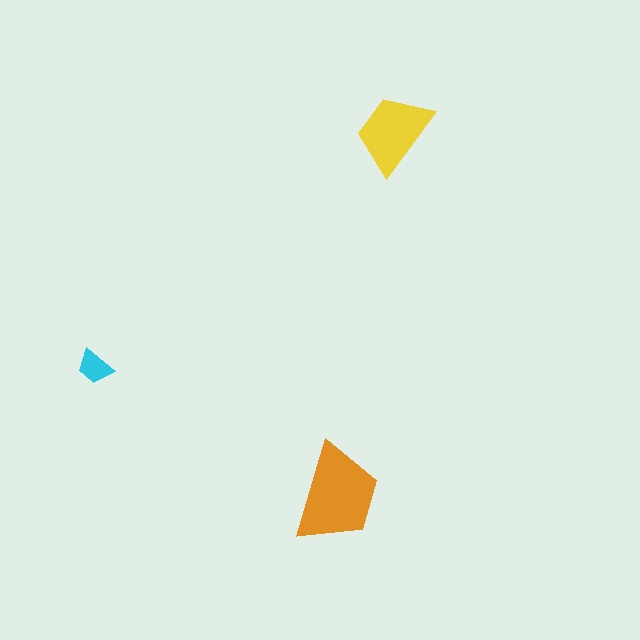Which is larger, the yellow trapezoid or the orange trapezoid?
The orange one.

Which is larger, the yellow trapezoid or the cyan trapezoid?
The yellow one.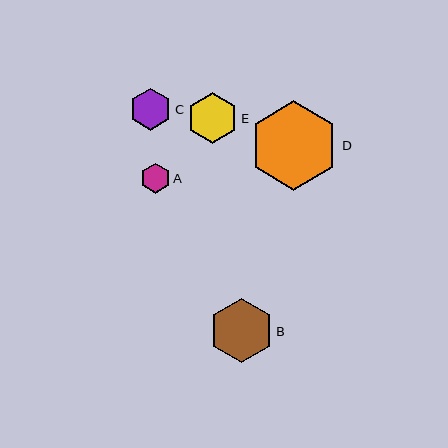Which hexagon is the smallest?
Hexagon A is the smallest with a size of approximately 29 pixels.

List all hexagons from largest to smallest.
From largest to smallest: D, B, E, C, A.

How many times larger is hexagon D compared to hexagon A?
Hexagon D is approximately 3.0 times the size of hexagon A.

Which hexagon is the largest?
Hexagon D is the largest with a size of approximately 89 pixels.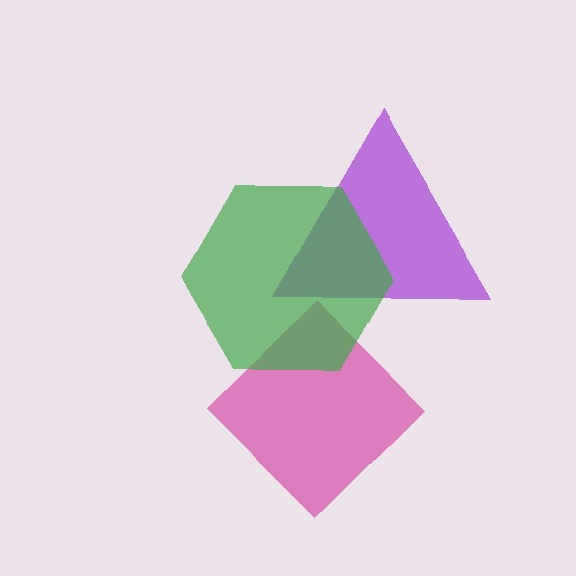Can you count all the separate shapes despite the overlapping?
Yes, there are 3 separate shapes.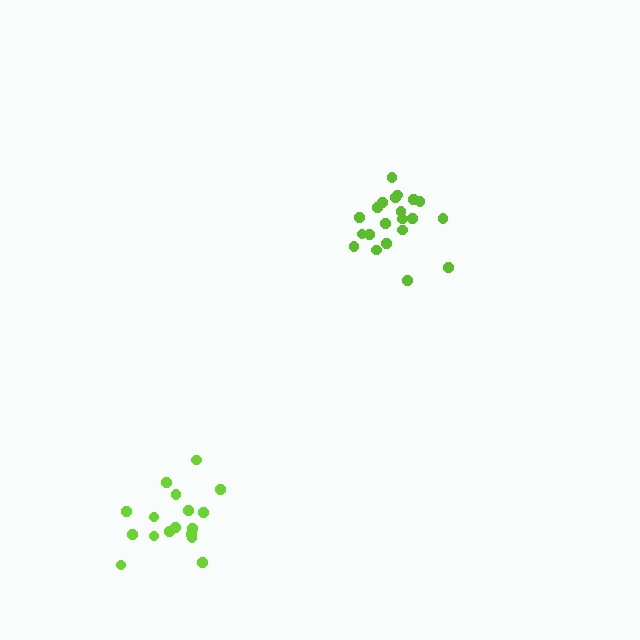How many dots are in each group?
Group 1: 21 dots, Group 2: 17 dots (38 total).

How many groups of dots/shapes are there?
There are 2 groups.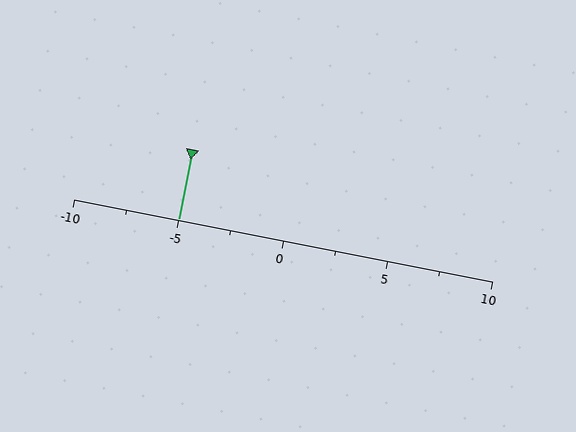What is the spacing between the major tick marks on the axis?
The major ticks are spaced 5 apart.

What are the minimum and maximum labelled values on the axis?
The axis runs from -10 to 10.